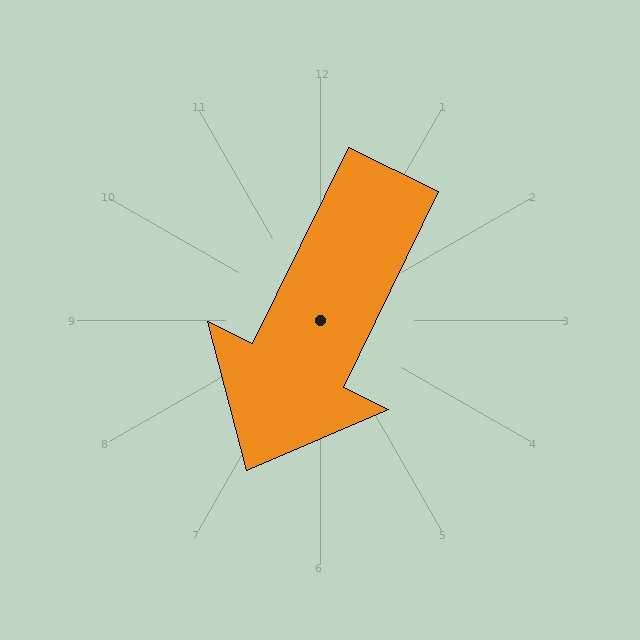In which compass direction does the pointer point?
Southwest.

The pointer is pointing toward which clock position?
Roughly 7 o'clock.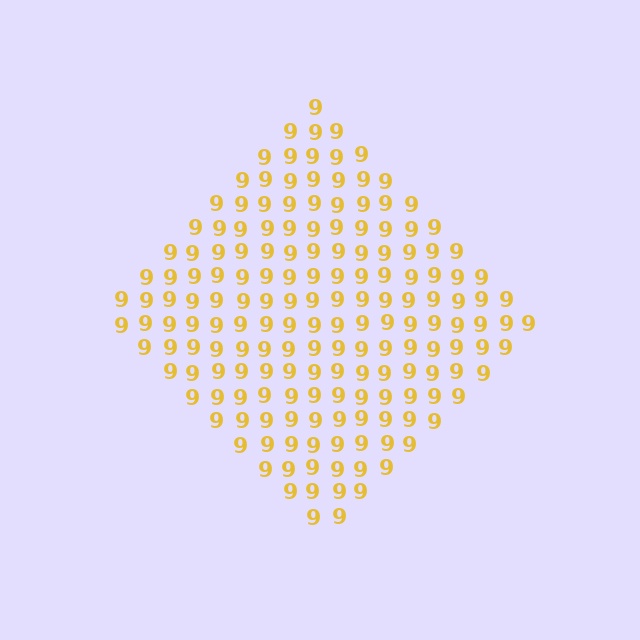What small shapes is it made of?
It is made of small digit 9's.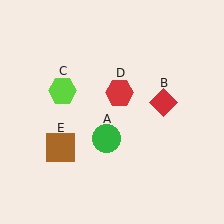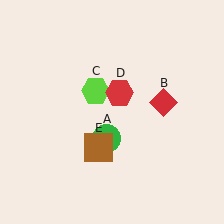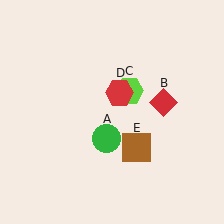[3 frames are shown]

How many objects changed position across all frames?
2 objects changed position: lime hexagon (object C), brown square (object E).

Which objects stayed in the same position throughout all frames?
Green circle (object A) and red diamond (object B) and red hexagon (object D) remained stationary.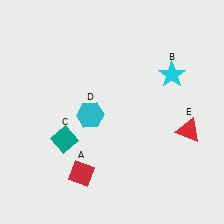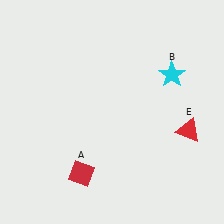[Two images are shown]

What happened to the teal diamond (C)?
The teal diamond (C) was removed in Image 2. It was in the bottom-left area of Image 1.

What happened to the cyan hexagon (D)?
The cyan hexagon (D) was removed in Image 2. It was in the bottom-left area of Image 1.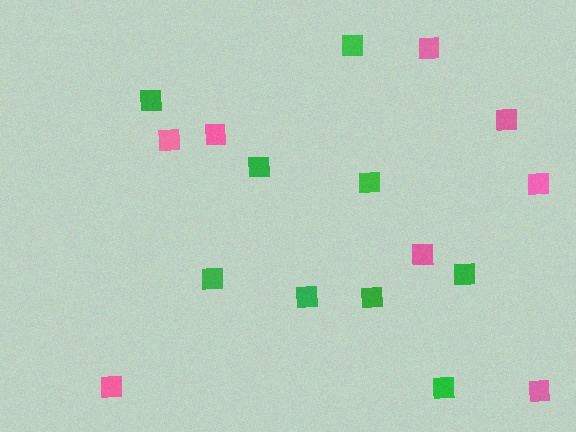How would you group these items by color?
There are 2 groups: one group of green squares (9) and one group of pink squares (8).